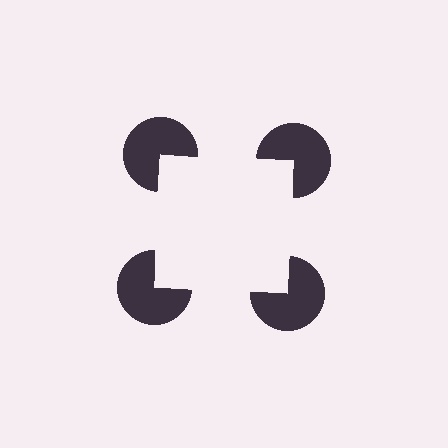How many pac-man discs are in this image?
There are 4 — one at each vertex of the illusory square.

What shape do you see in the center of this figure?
An illusory square — its edges are inferred from the aligned wedge cuts in the pac-man discs, not physically drawn.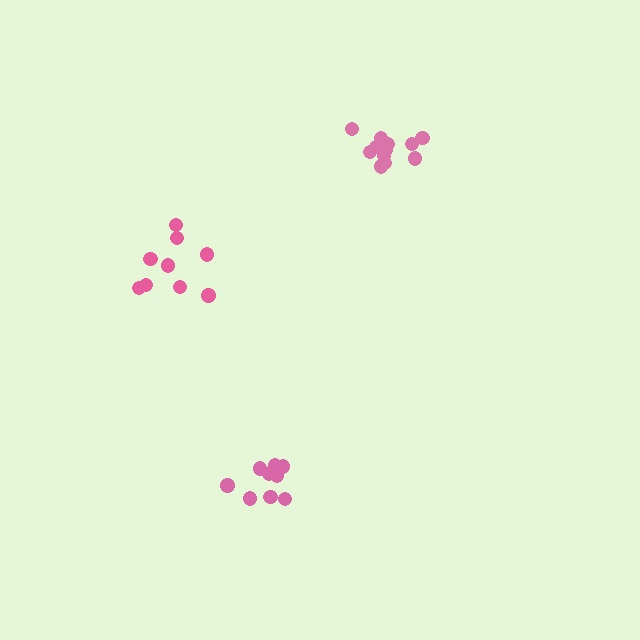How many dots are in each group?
Group 1: 13 dots, Group 2: 9 dots, Group 3: 9 dots (31 total).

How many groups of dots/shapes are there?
There are 3 groups.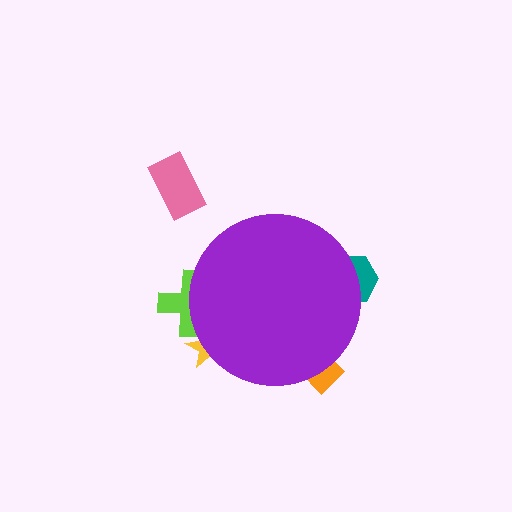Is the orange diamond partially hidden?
Yes, the orange diamond is partially hidden behind the purple circle.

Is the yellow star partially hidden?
Yes, the yellow star is partially hidden behind the purple circle.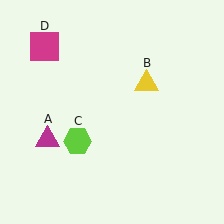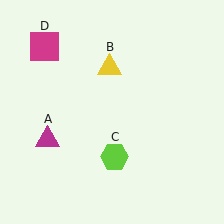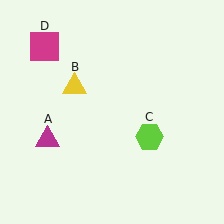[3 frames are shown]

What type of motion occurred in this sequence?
The yellow triangle (object B), lime hexagon (object C) rotated counterclockwise around the center of the scene.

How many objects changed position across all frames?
2 objects changed position: yellow triangle (object B), lime hexagon (object C).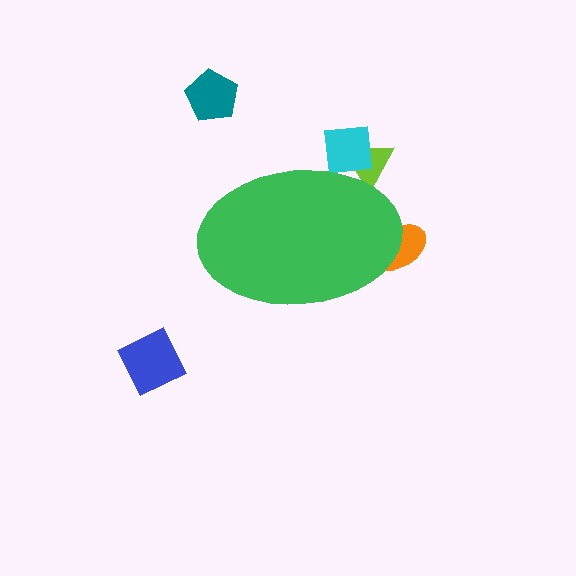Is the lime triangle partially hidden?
Yes, the lime triangle is partially hidden behind the green ellipse.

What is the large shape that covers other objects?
A green ellipse.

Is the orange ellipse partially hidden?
Yes, the orange ellipse is partially hidden behind the green ellipse.